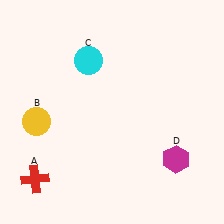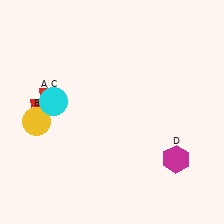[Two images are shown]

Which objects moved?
The objects that moved are: the red cross (A), the cyan circle (C).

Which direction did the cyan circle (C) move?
The cyan circle (C) moved down.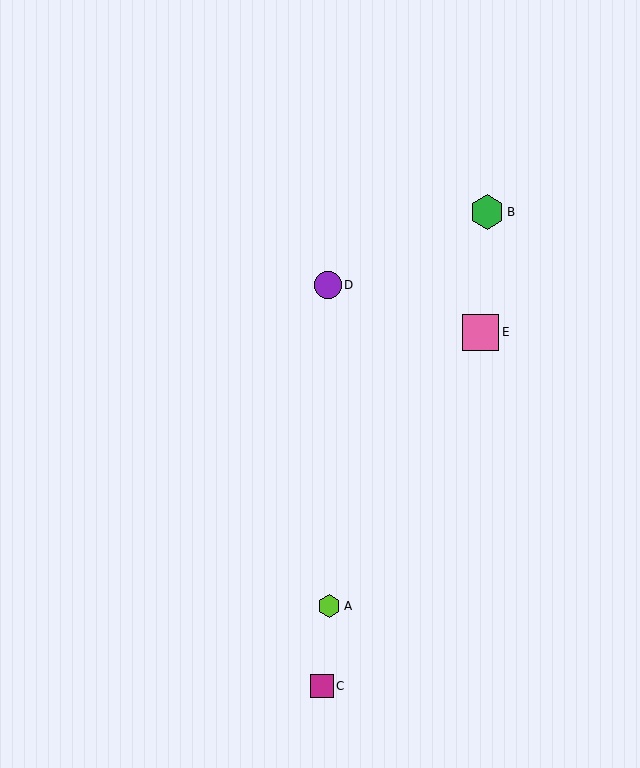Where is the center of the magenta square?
The center of the magenta square is at (322, 686).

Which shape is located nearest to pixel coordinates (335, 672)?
The magenta square (labeled C) at (322, 686) is nearest to that location.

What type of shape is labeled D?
Shape D is a purple circle.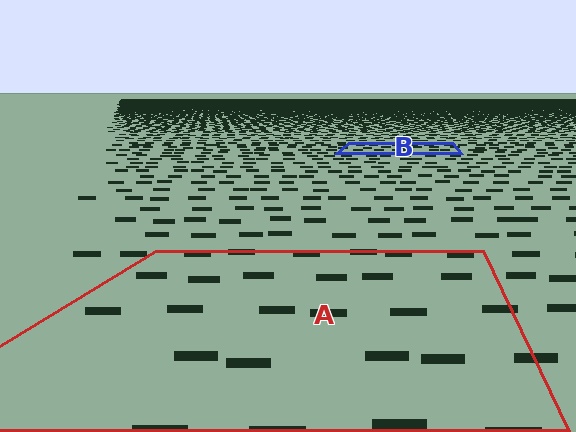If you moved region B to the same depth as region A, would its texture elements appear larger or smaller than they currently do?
They would appear larger. At a closer depth, the same texture elements are projected at a bigger on-screen size.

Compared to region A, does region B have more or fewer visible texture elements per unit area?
Region B has more texture elements per unit area — they are packed more densely because it is farther away.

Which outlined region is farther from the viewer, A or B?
Region B is farther from the viewer — the texture elements inside it appear smaller and more densely packed.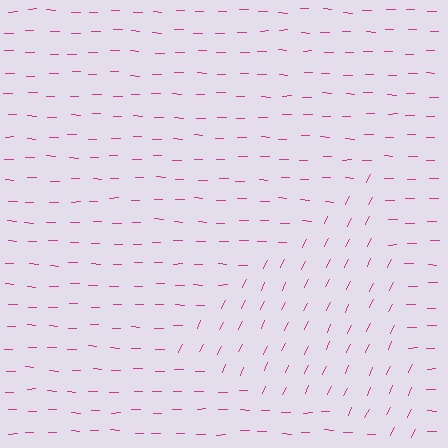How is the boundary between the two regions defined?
The boundary is defined purely by a change in line orientation (approximately 65 degrees difference). All lines are the same color and thickness.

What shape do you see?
I see a triangle.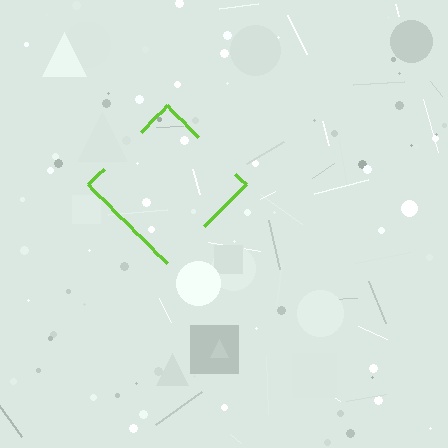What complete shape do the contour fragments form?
The contour fragments form a diamond.